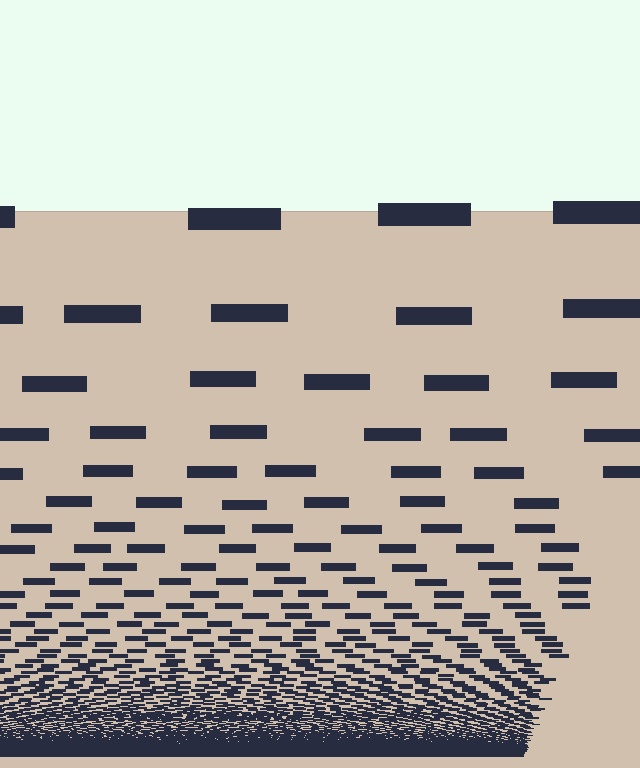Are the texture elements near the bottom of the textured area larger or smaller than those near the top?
Smaller. The gradient is inverted — elements near the bottom are smaller and denser.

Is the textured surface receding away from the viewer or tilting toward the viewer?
The surface appears to tilt toward the viewer. Texture elements get larger and sparser toward the top.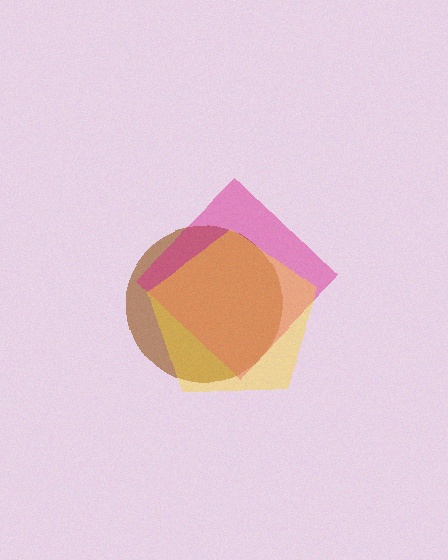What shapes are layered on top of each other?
The layered shapes are: a brown circle, a magenta diamond, a yellow pentagon.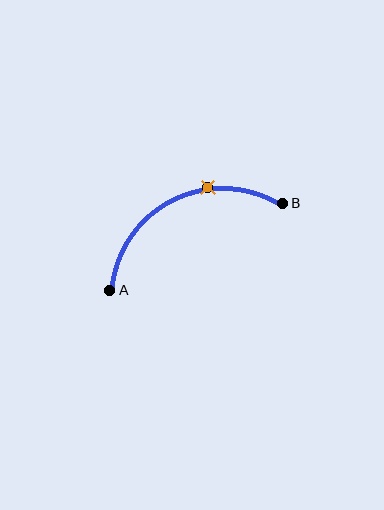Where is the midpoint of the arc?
The arc midpoint is the point on the curve farthest from the straight line joining A and B. It sits above that line.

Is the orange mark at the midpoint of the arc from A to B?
No. The orange mark lies on the arc but is closer to endpoint B. The arc midpoint would be at the point on the curve equidistant along the arc from both A and B.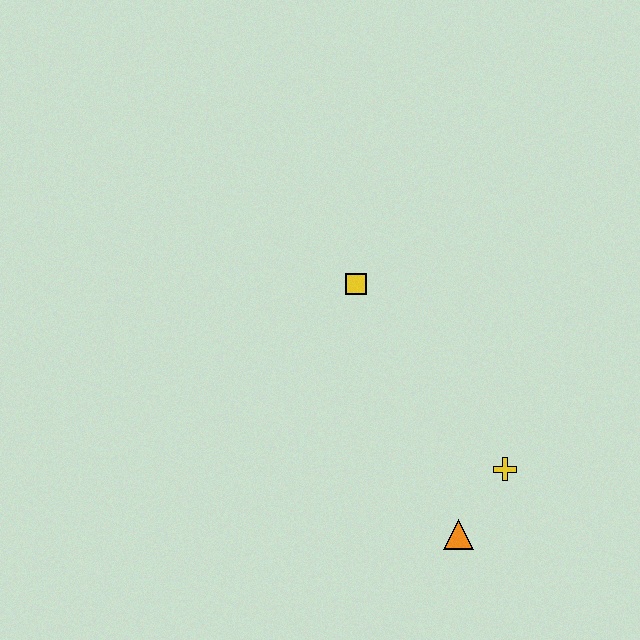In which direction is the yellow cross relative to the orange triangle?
The yellow cross is above the orange triangle.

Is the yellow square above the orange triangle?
Yes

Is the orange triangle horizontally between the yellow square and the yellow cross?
Yes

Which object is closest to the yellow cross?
The orange triangle is closest to the yellow cross.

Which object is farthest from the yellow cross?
The yellow square is farthest from the yellow cross.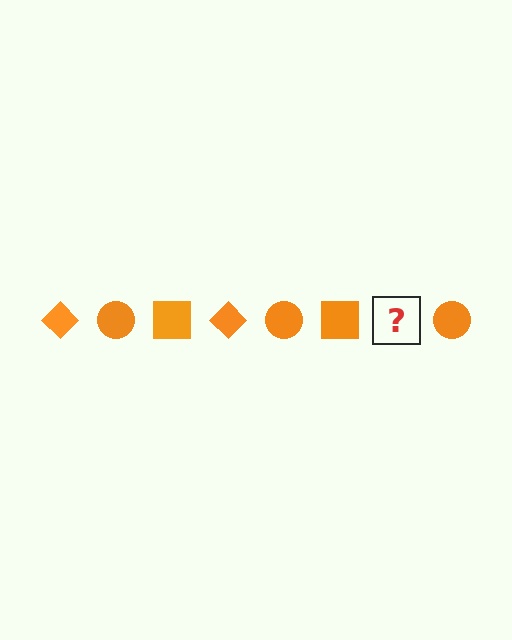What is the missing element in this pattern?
The missing element is an orange diamond.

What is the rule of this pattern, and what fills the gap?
The rule is that the pattern cycles through diamond, circle, square shapes in orange. The gap should be filled with an orange diamond.